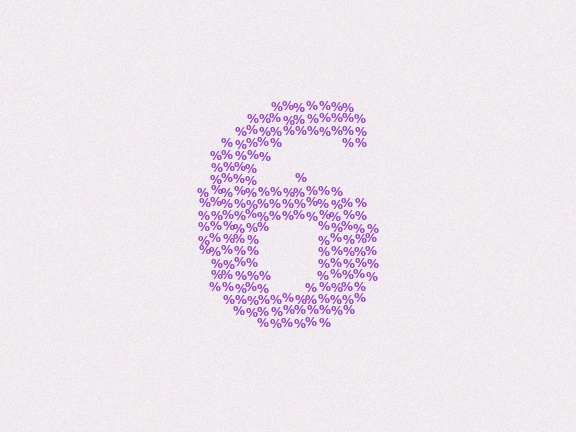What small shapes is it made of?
It is made of small percent signs.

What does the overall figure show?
The overall figure shows the digit 6.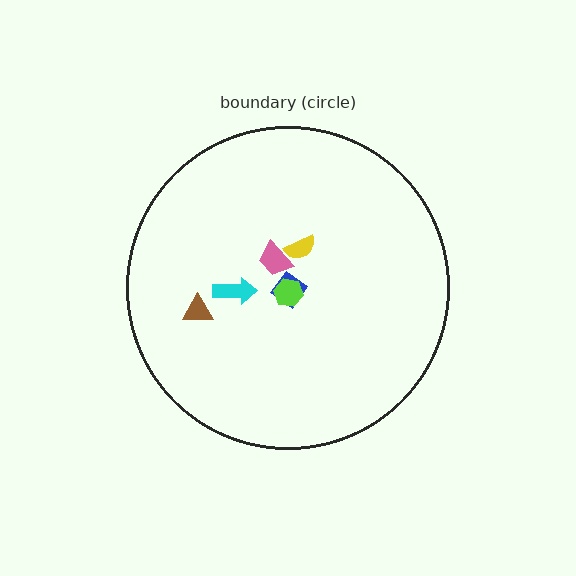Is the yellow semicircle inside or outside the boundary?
Inside.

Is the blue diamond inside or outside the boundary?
Inside.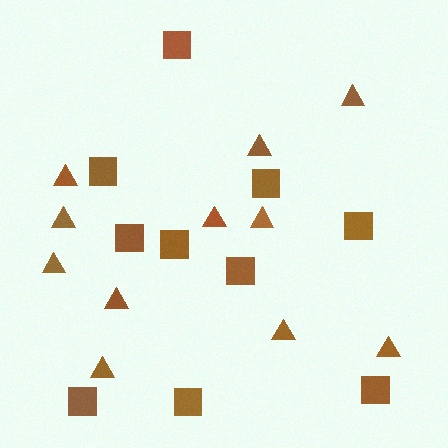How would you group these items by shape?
There are 2 groups: one group of squares (10) and one group of triangles (11).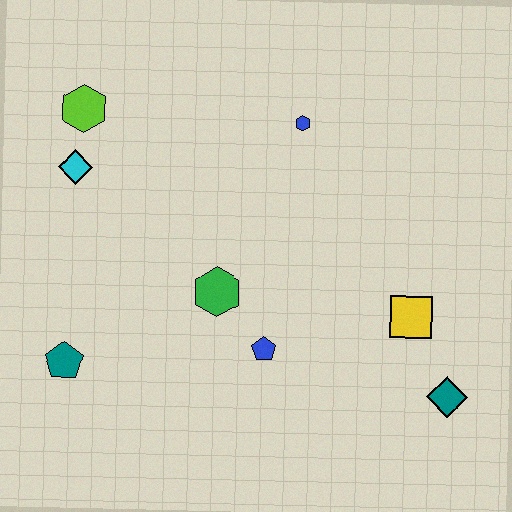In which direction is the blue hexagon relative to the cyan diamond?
The blue hexagon is to the right of the cyan diamond.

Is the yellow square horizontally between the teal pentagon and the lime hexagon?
No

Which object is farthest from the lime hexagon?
The teal diamond is farthest from the lime hexagon.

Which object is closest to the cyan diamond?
The lime hexagon is closest to the cyan diamond.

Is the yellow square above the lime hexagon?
No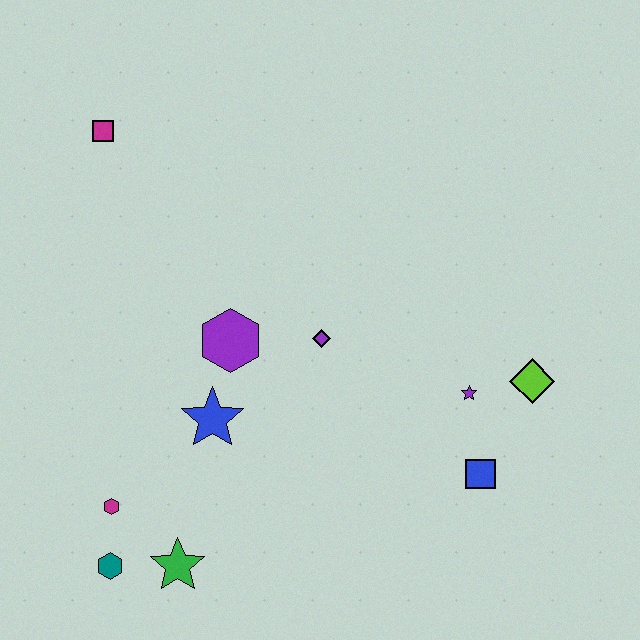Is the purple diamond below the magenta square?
Yes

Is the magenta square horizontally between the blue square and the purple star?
No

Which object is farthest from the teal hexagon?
The lime diamond is farthest from the teal hexagon.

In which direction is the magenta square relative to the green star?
The magenta square is above the green star.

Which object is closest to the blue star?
The purple hexagon is closest to the blue star.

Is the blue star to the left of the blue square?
Yes